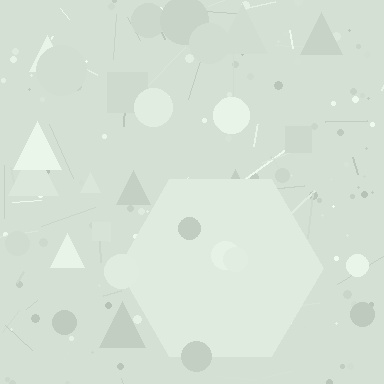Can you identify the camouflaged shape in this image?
The camouflaged shape is a hexagon.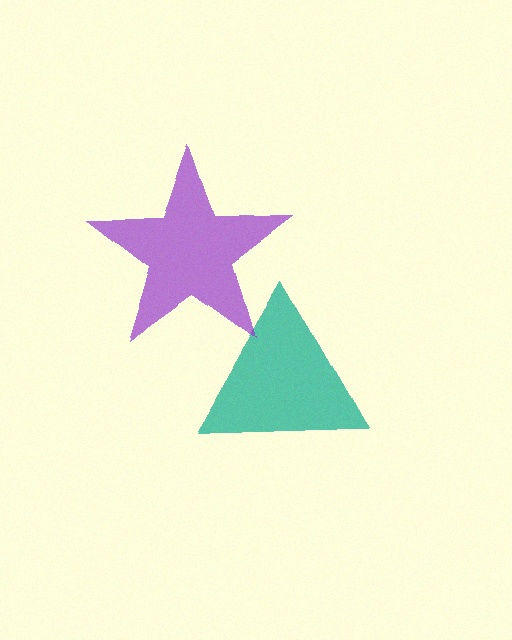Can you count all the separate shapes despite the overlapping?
Yes, there are 2 separate shapes.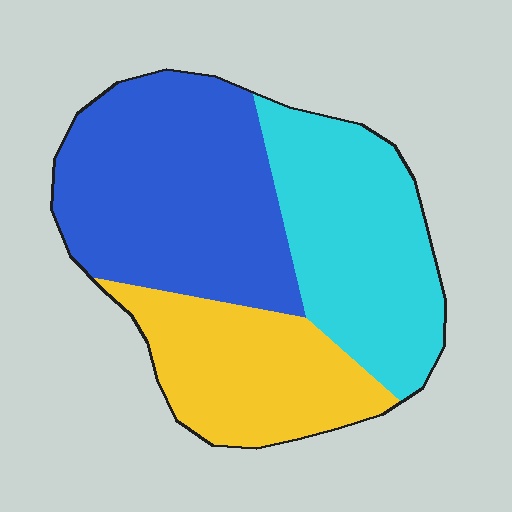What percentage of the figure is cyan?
Cyan covers 32% of the figure.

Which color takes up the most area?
Blue, at roughly 40%.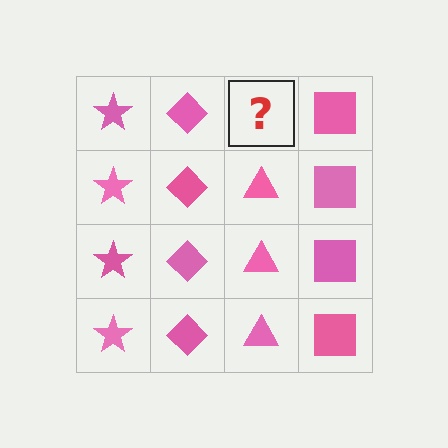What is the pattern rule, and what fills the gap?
The rule is that each column has a consistent shape. The gap should be filled with a pink triangle.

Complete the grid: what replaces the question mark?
The question mark should be replaced with a pink triangle.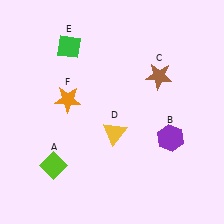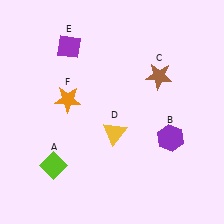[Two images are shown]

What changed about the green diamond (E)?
In Image 1, E is green. In Image 2, it changed to purple.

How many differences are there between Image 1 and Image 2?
There is 1 difference between the two images.